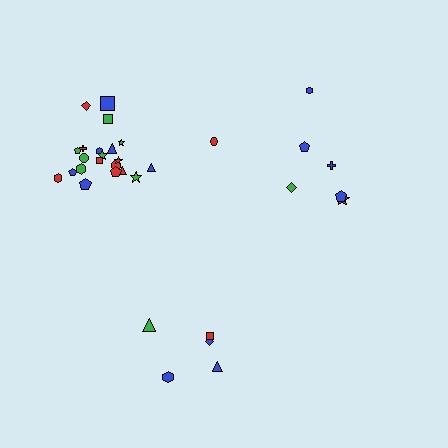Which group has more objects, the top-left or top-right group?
The top-left group.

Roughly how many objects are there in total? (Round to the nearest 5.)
Roughly 35 objects in total.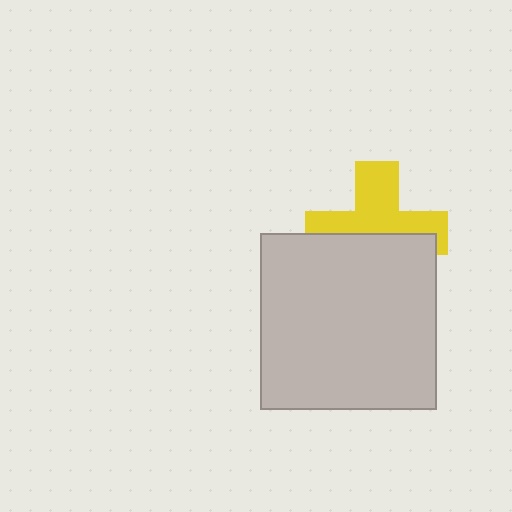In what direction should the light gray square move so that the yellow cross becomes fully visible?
The light gray square should move down. That is the shortest direction to clear the overlap and leave the yellow cross fully visible.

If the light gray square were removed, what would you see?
You would see the complete yellow cross.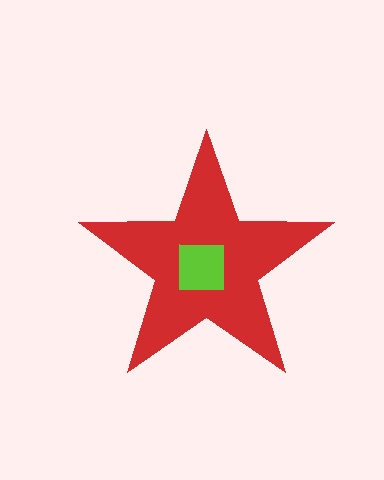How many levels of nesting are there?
2.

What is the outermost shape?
The red star.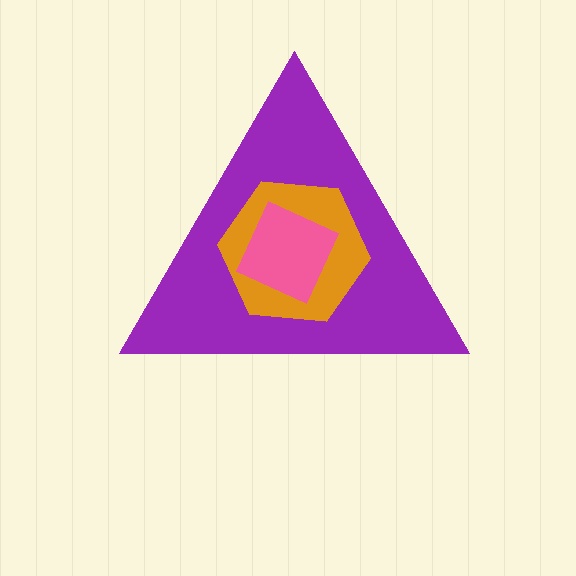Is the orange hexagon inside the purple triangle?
Yes.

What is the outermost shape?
The purple triangle.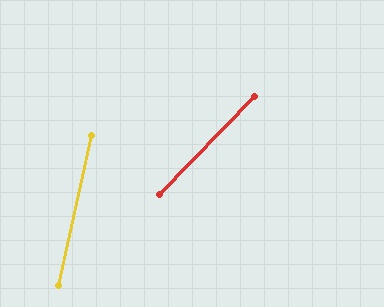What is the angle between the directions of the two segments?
Approximately 31 degrees.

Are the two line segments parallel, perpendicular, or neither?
Neither parallel nor perpendicular — they differ by about 31°.